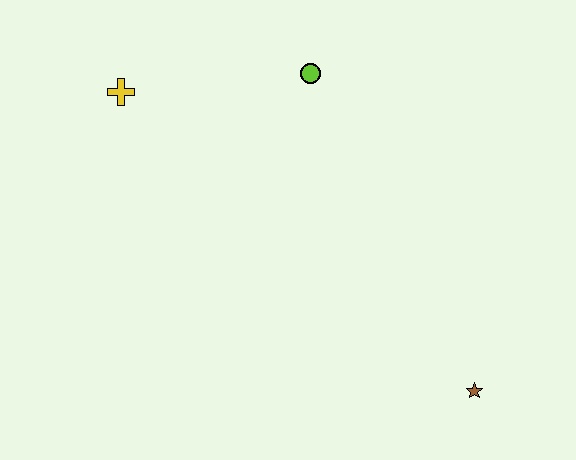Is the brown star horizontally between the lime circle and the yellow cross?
No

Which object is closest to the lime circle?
The yellow cross is closest to the lime circle.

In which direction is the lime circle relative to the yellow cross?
The lime circle is to the right of the yellow cross.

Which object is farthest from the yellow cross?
The brown star is farthest from the yellow cross.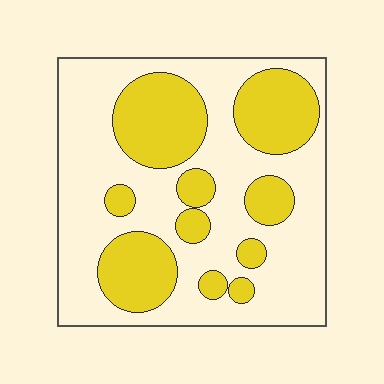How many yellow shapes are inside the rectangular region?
10.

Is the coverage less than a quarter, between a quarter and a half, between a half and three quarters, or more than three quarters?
Between a quarter and a half.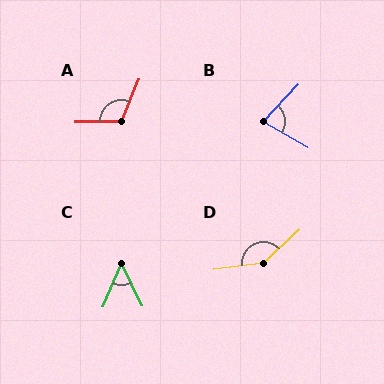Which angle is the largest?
D, at approximately 144 degrees.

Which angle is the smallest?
C, at approximately 49 degrees.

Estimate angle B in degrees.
Approximately 77 degrees.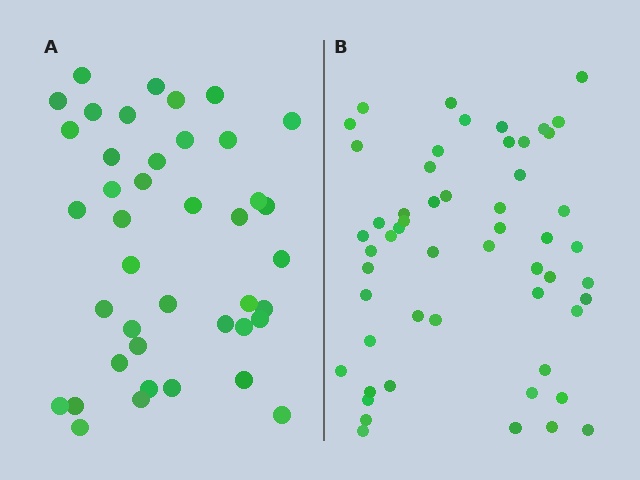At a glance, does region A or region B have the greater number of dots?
Region B (the right region) has more dots.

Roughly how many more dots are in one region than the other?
Region B has approximately 15 more dots than region A.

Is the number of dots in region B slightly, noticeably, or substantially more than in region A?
Region B has noticeably more, but not dramatically so. The ratio is roughly 1.3 to 1.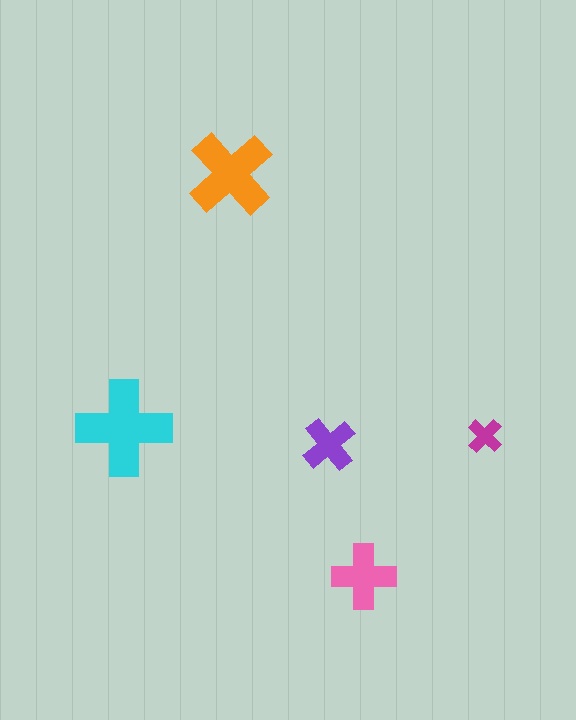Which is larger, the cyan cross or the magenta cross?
The cyan one.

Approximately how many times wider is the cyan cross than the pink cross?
About 1.5 times wider.